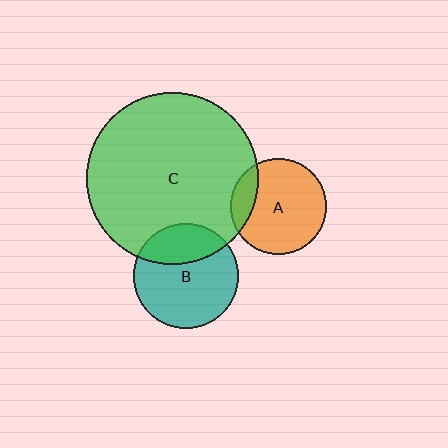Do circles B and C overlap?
Yes.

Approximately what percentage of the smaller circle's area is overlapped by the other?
Approximately 30%.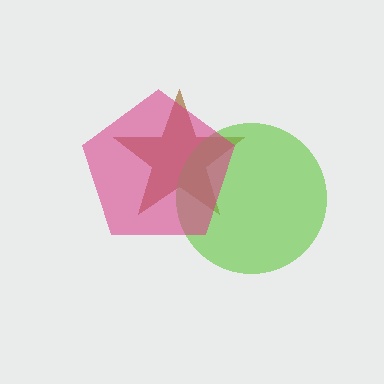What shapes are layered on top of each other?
The layered shapes are: a brown star, a lime circle, a magenta pentagon.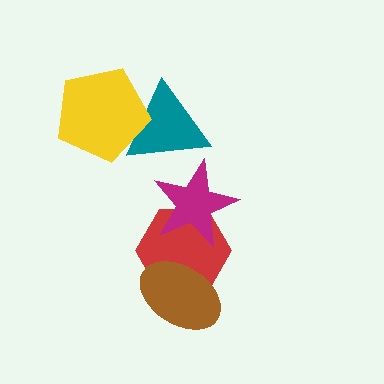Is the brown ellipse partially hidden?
No, no other shape covers it.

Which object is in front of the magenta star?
The teal triangle is in front of the magenta star.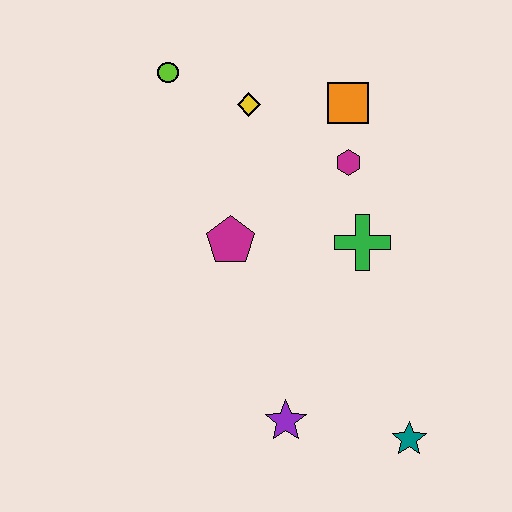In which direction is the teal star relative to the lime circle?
The teal star is below the lime circle.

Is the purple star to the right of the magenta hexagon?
No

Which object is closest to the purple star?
The teal star is closest to the purple star.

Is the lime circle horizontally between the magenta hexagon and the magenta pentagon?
No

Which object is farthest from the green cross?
The lime circle is farthest from the green cross.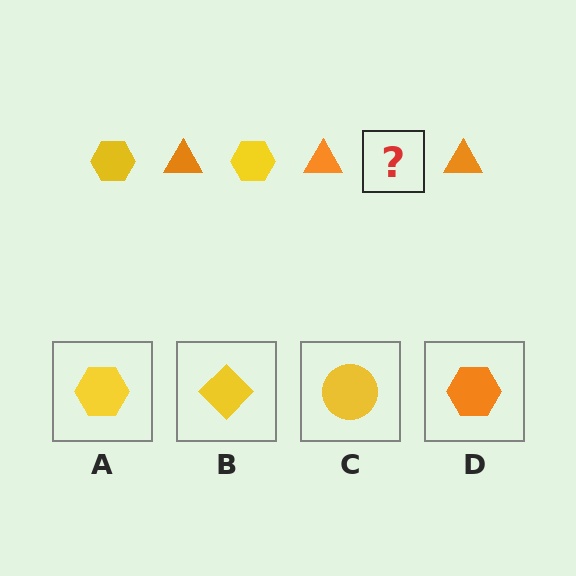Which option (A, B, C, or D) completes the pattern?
A.